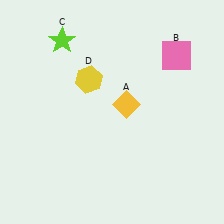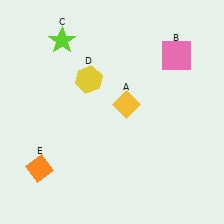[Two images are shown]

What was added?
An orange diamond (E) was added in Image 2.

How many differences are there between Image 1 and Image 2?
There is 1 difference between the two images.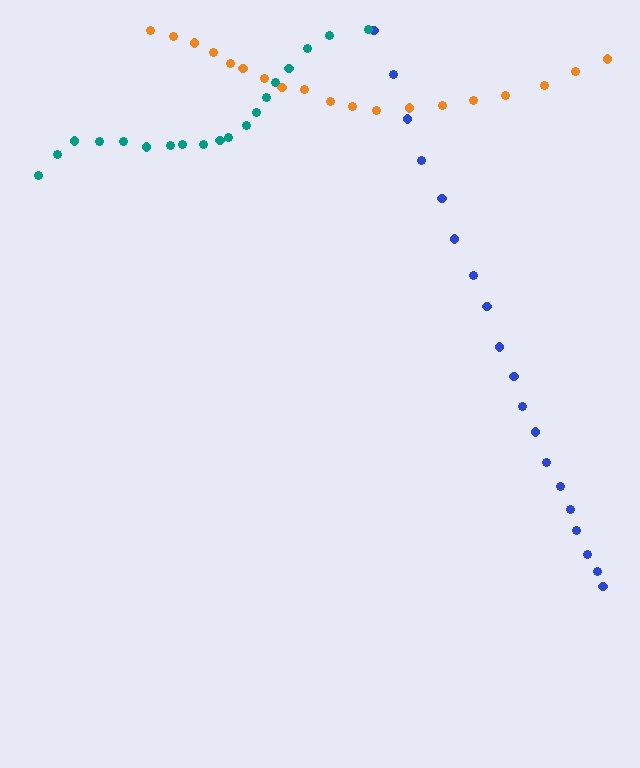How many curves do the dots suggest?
There are 3 distinct paths.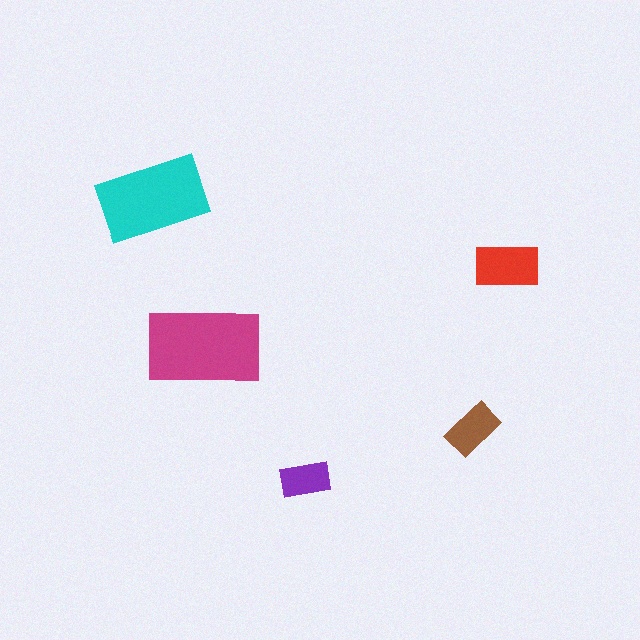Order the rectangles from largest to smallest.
the magenta one, the cyan one, the red one, the brown one, the purple one.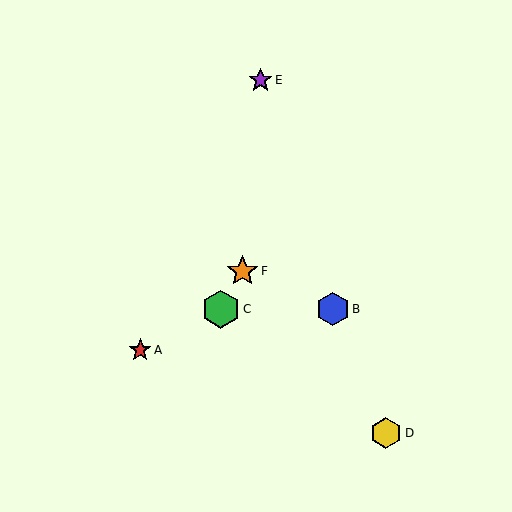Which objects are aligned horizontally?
Objects B, C are aligned horizontally.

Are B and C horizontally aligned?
Yes, both are at y≈309.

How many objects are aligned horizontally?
2 objects (B, C) are aligned horizontally.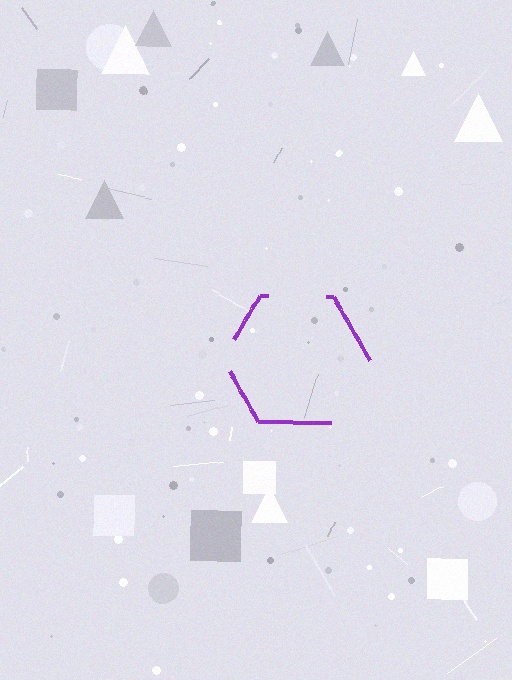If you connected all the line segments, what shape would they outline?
They would outline a hexagon.